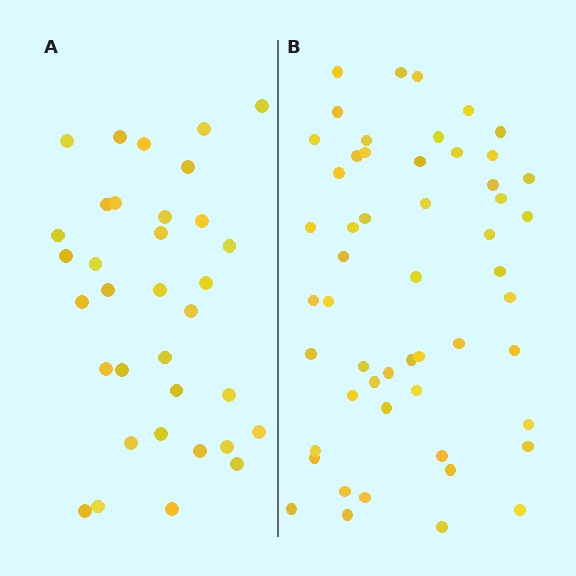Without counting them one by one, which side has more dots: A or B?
Region B (the right region) has more dots.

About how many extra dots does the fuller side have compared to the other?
Region B has approximately 20 more dots than region A.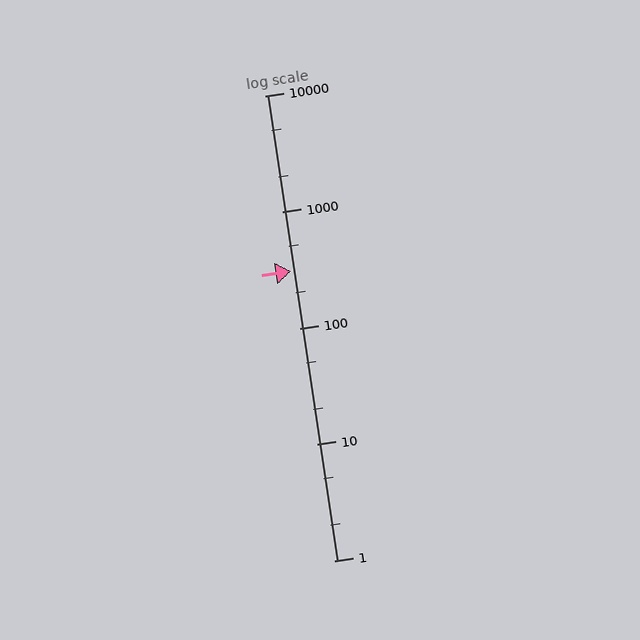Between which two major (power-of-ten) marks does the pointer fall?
The pointer is between 100 and 1000.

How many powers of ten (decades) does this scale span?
The scale spans 4 decades, from 1 to 10000.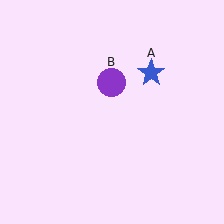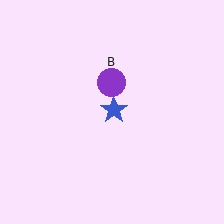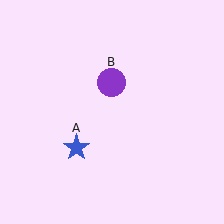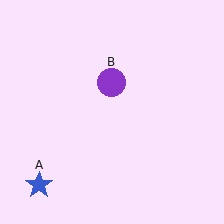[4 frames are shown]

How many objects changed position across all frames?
1 object changed position: blue star (object A).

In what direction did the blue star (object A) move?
The blue star (object A) moved down and to the left.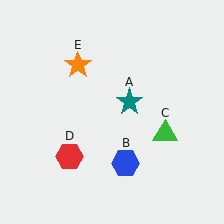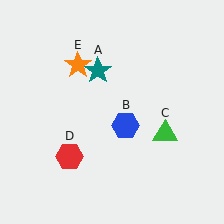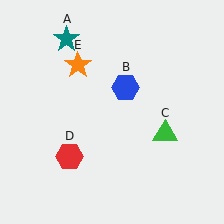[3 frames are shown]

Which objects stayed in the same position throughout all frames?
Green triangle (object C) and red hexagon (object D) and orange star (object E) remained stationary.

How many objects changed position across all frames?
2 objects changed position: teal star (object A), blue hexagon (object B).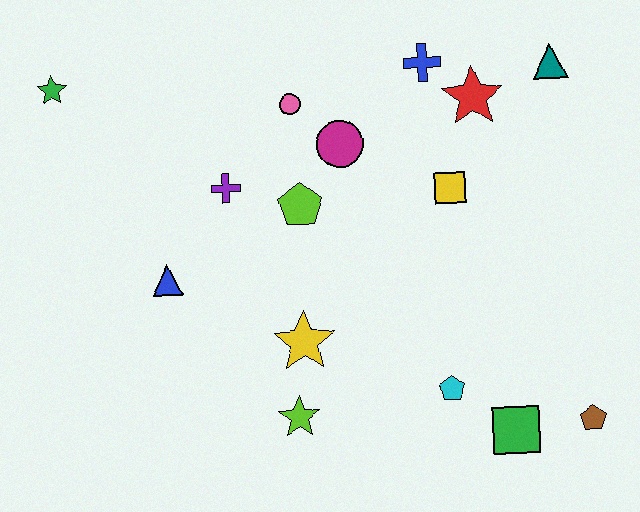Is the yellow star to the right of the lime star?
Yes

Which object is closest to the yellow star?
The lime star is closest to the yellow star.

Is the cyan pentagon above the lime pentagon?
No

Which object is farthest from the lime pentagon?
The brown pentagon is farthest from the lime pentagon.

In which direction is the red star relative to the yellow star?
The red star is above the yellow star.